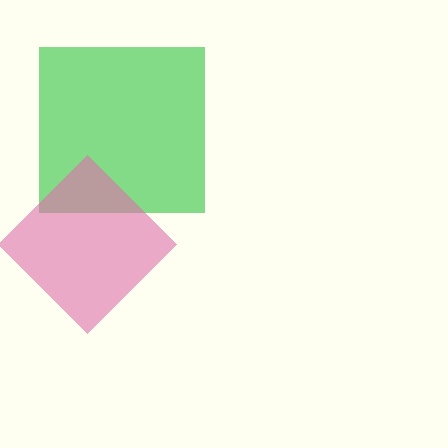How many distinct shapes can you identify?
There are 2 distinct shapes: a green square, a pink diamond.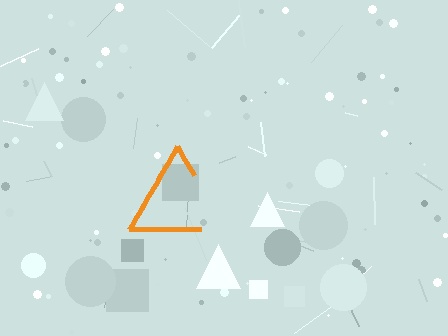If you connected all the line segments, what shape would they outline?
They would outline a triangle.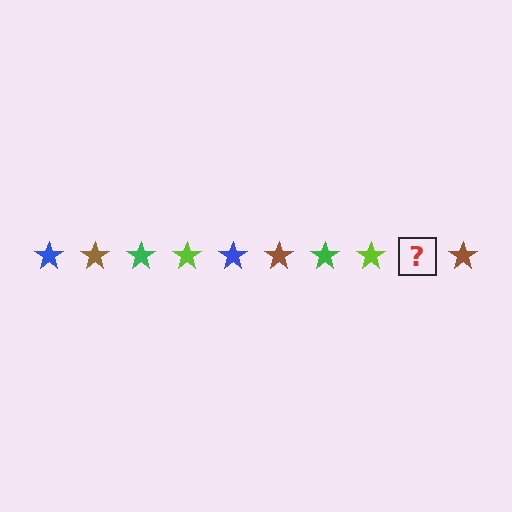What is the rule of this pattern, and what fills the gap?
The rule is that the pattern cycles through blue, brown, green, lime stars. The gap should be filled with a blue star.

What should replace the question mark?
The question mark should be replaced with a blue star.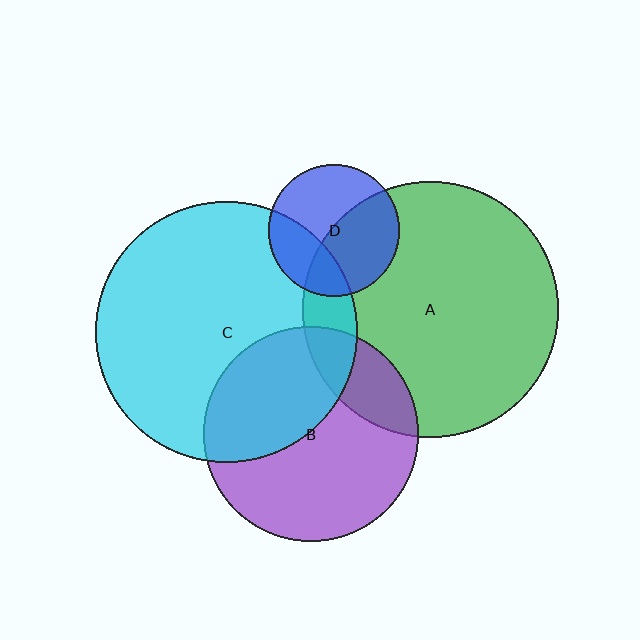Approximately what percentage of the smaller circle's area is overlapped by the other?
Approximately 40%.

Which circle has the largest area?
Circle C (cyan).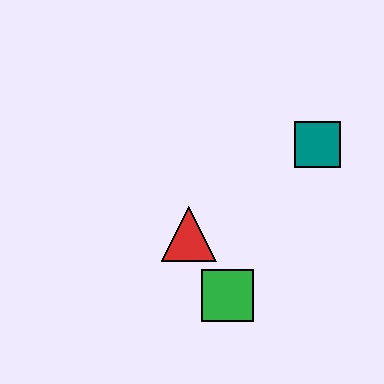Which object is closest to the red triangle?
The green square is closest to the red triangle.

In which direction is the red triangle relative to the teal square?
The red triangle is to the left of the teal square.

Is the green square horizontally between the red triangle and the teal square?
Yes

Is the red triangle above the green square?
Yes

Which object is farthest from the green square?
The teal square is farthest from the green square.